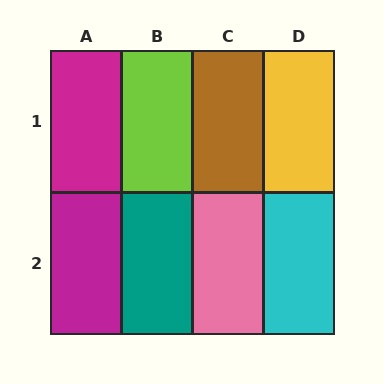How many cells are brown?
1 cell is brown.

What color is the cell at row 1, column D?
Yellow.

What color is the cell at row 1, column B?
Lime.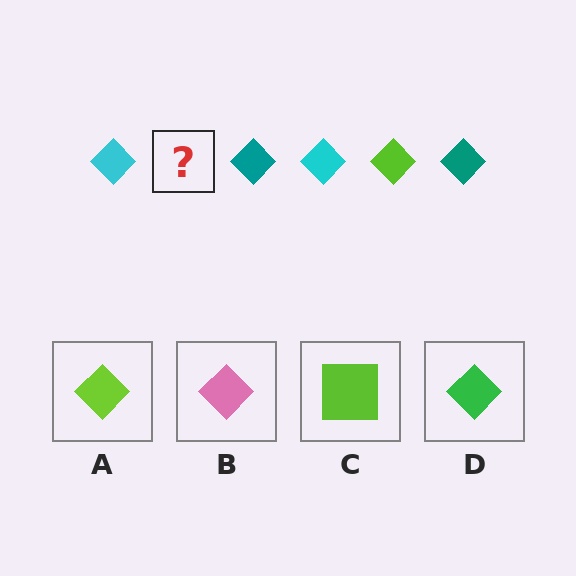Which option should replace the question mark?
Option A.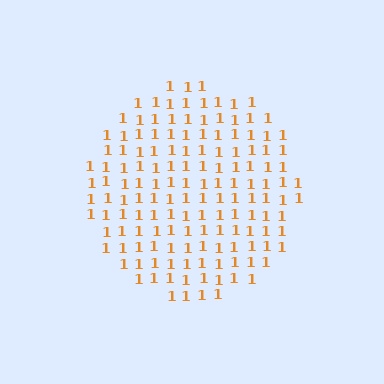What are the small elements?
The small elements are digit 1's.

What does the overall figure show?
The overall figure shows a circle.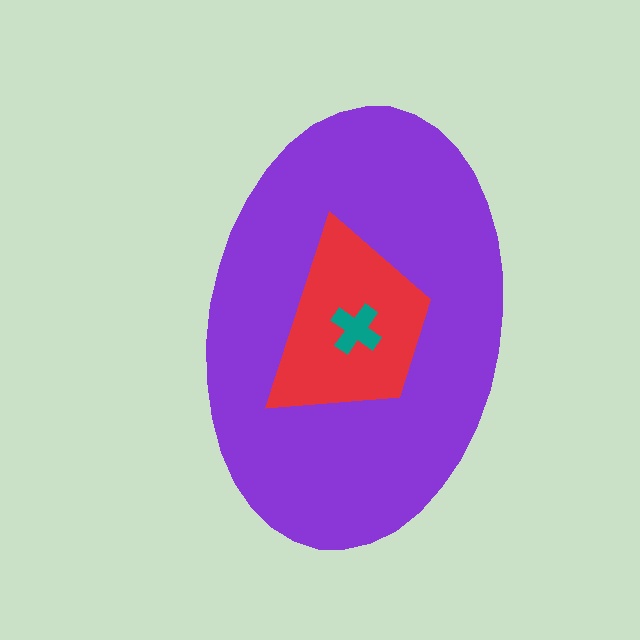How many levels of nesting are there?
3.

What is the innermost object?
The teal cross.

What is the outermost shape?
The purple ellipse.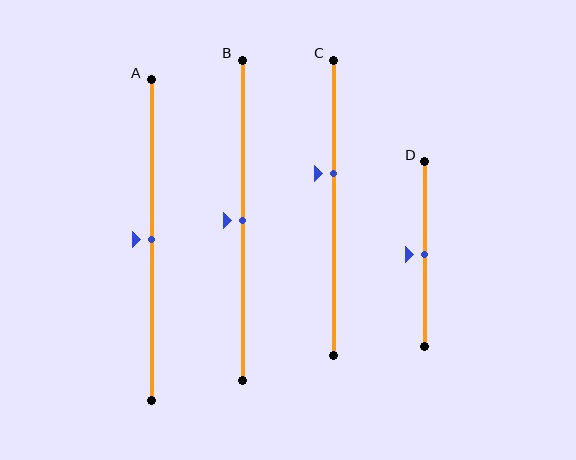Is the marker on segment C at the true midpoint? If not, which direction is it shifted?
No, the marker on segment C is shifted upward by about 12% of the segment length.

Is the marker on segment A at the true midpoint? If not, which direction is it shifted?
Yes, the marker on segment A is at the true midpoint.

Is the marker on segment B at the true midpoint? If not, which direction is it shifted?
Yes, the marker on segment B is at the true midpoint.